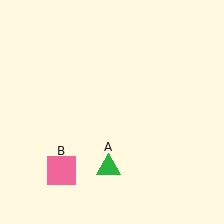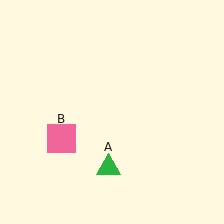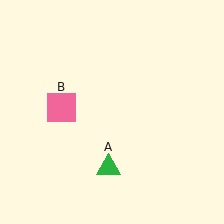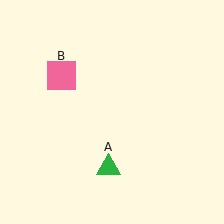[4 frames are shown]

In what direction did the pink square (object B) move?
The pink square (object B) moved up.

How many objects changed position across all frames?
1 object changed position: pink square (object B).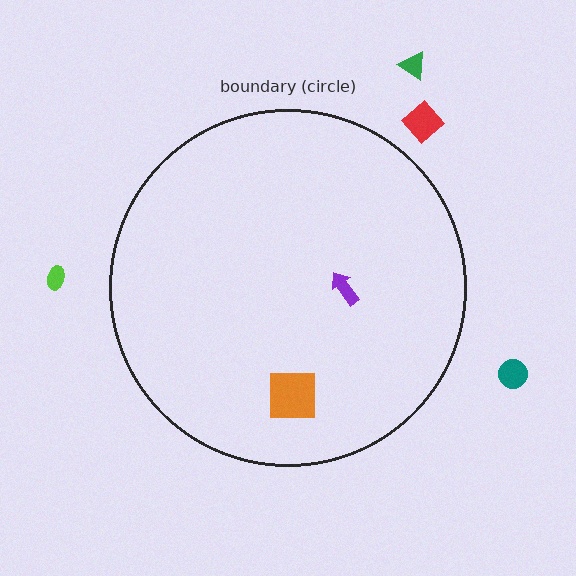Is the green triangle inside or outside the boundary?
Outside.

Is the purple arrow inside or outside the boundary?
Inside.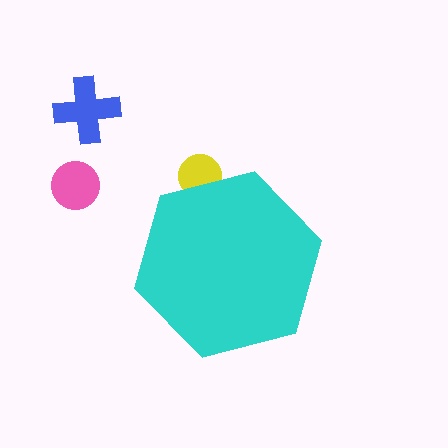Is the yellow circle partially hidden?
Yes, the yellow circle is partially hidden behind the cyan hexagon.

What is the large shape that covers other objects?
A cyan hexagon.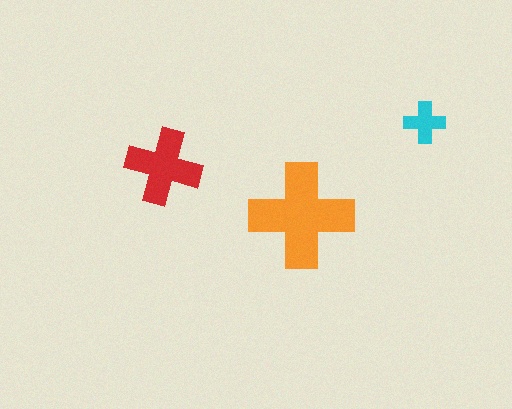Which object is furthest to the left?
The red cross is leftmost.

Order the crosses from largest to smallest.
the orange one, the red one, the cyan one.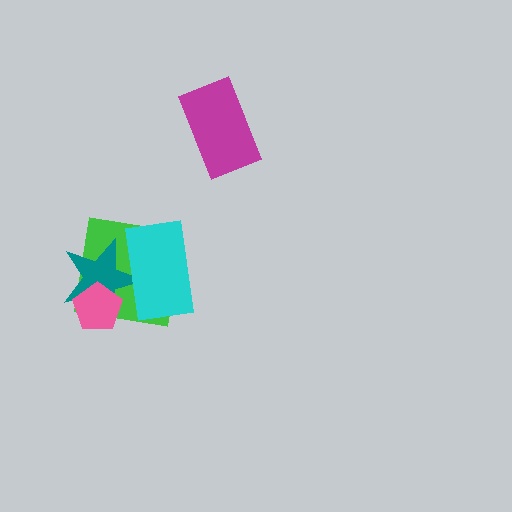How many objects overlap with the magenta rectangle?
0 objects overlap with the magenta rectangle.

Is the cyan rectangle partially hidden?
No, no other shape covers it.